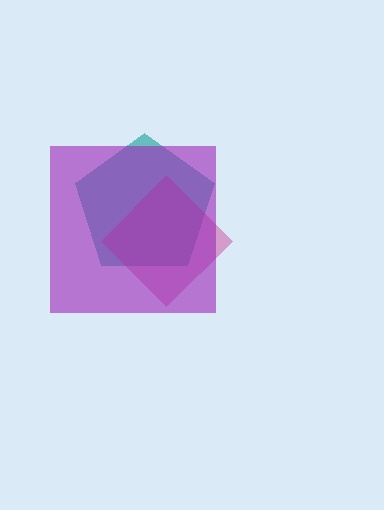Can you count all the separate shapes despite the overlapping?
Yes, there are 3 separate shapes.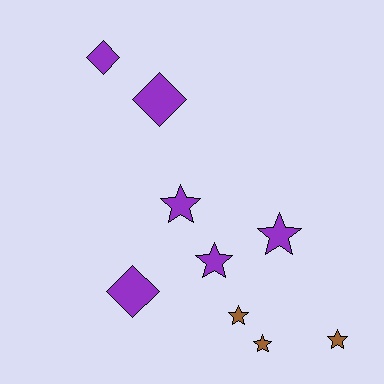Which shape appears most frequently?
Star, with 6 objects.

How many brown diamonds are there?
There are no brown diamonds.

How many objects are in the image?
There are 9 objects.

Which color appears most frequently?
Purple, with 6 objects.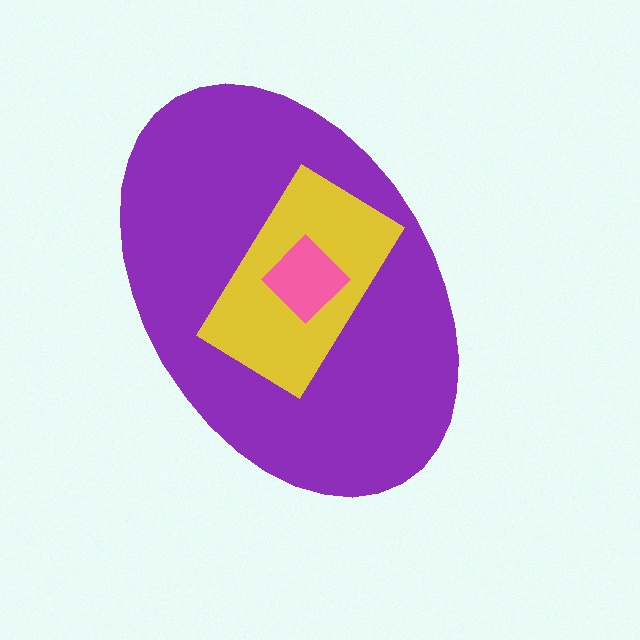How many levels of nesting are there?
3.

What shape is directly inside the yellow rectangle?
The pink diamond.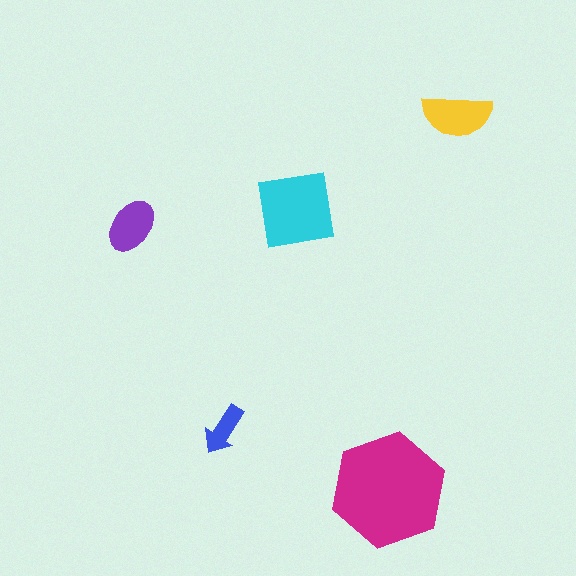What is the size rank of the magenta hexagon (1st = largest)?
1st.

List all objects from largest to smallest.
The magenta hexagon, the cyan square, the yellow semicircle, the purple ellipse, the blue arrow.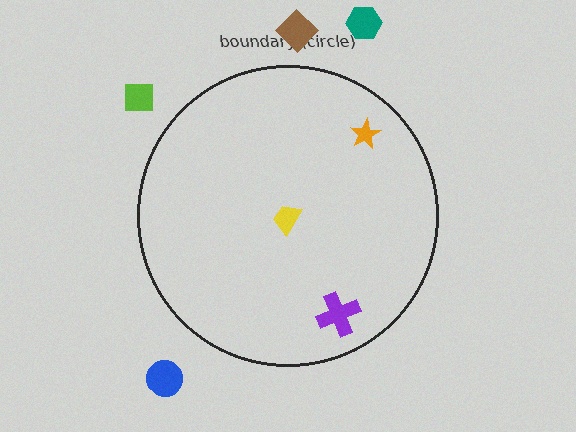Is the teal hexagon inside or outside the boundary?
Outside.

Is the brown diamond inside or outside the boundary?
Outside.